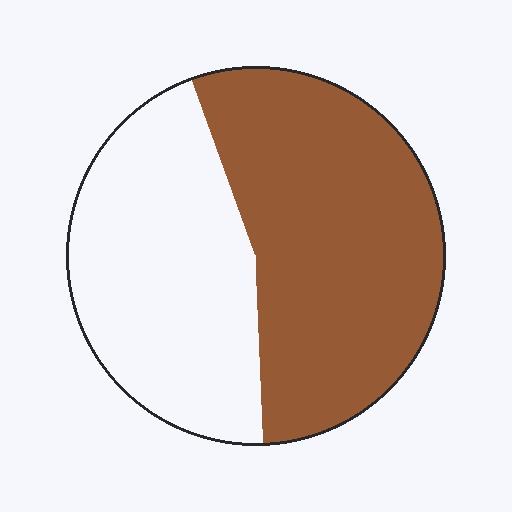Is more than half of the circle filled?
Yes.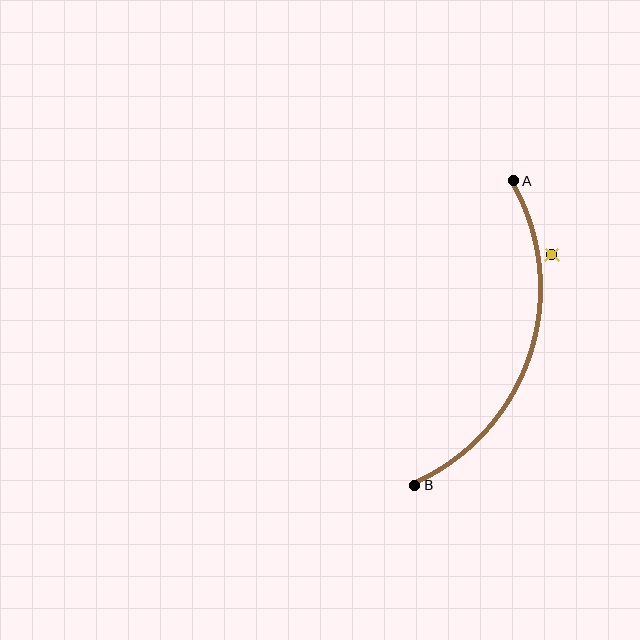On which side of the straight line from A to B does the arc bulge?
The arc bulges to the right of the straight line connecting A and B.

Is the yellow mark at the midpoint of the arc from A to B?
No — the yellow mark does not lie on the arc at all. It sits slightly outside the curve.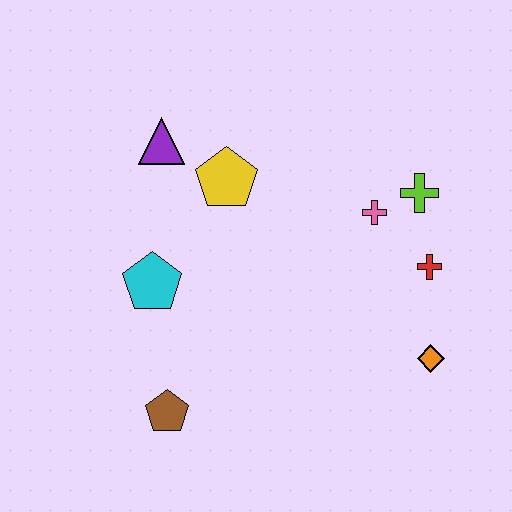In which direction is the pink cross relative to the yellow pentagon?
The pink cross is to the right of the yellow pentagon.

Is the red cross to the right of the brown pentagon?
Yes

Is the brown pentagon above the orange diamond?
No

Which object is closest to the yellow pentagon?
The purple triangle is closest to the yellow pentagon.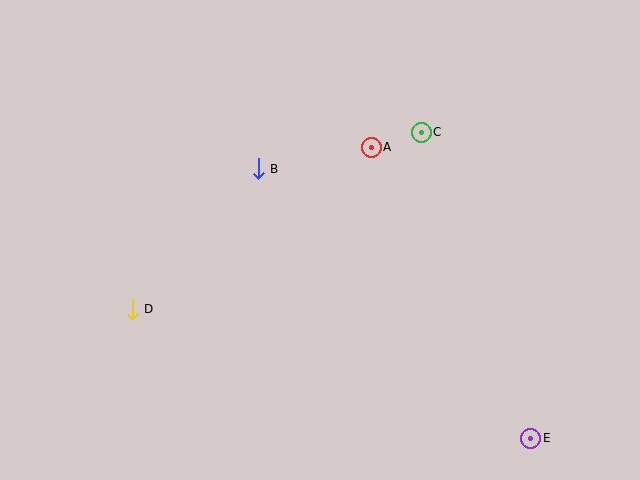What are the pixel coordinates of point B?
Point B is at (258, 169).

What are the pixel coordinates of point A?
Point A is at (371, 147).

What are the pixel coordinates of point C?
Point C is at (421, 132).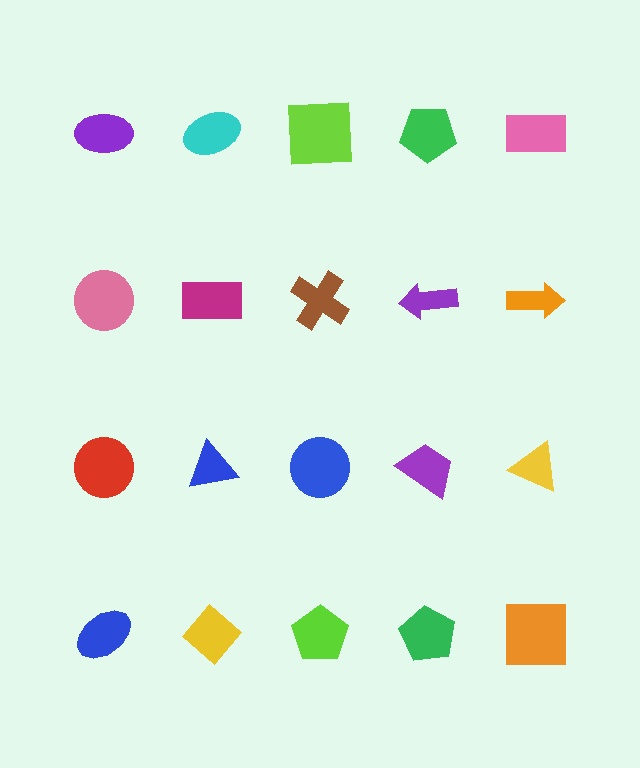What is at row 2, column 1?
A pink circle.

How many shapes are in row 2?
5 shapes.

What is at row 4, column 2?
A yellow diamond.